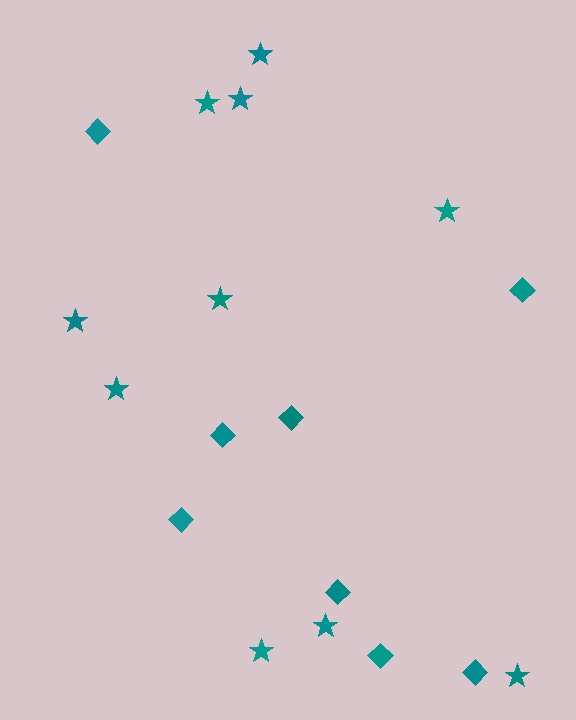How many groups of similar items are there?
There are 2 groups: one group of stars (10) and one group of diamonds (8).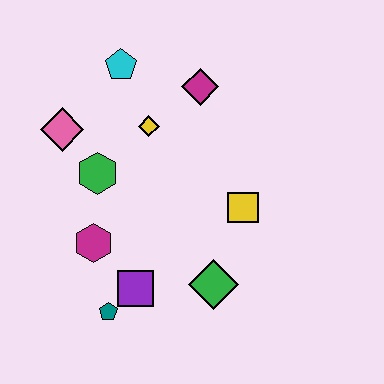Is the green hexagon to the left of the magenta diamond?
Yes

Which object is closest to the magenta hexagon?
The purple square is closest to the magenta hexagon.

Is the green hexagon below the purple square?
No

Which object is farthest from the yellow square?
The pink diamond is farthest from the yellow square.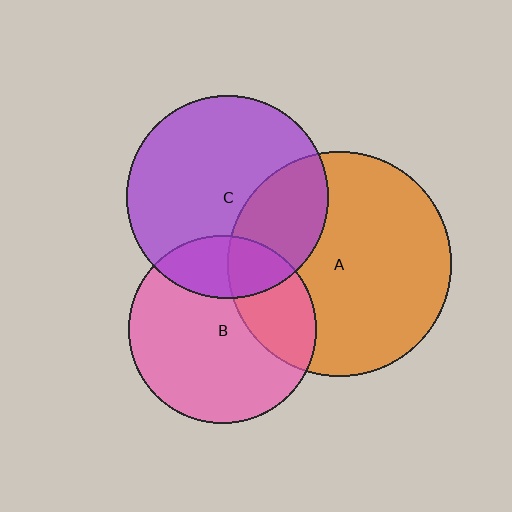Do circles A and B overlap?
Yes.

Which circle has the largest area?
Circle A (orange).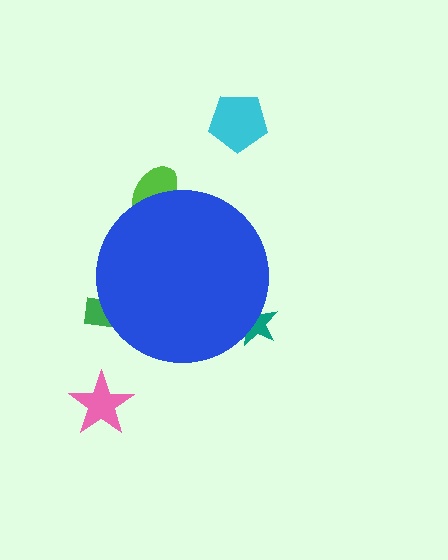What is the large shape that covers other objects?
A blue circle.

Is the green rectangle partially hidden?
Yes, the green rectangle is partially hidden behind the blue circle.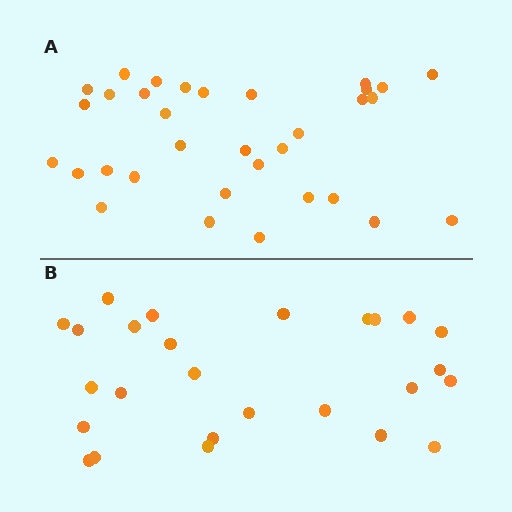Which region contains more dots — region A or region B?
Region A (the top region) has more dots.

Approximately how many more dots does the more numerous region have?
Region A has roughly 8 or so more dots than region B.